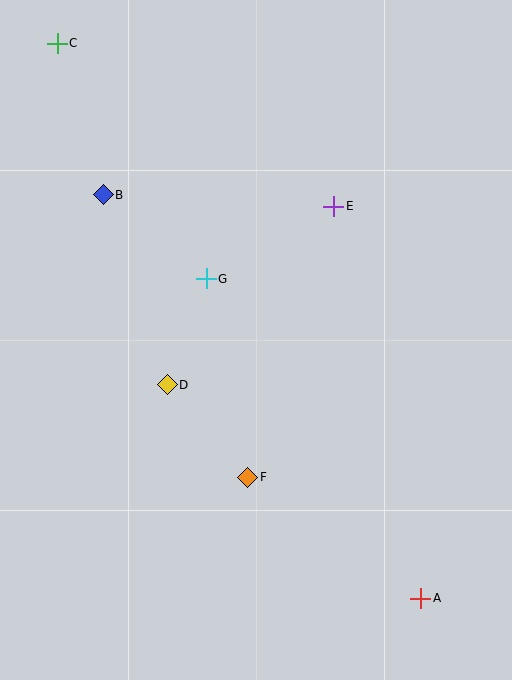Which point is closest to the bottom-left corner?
Point F is closest to the bottom-left corner.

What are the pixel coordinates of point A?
Point A is at (421, 598).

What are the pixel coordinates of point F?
Point F is at (248, 477).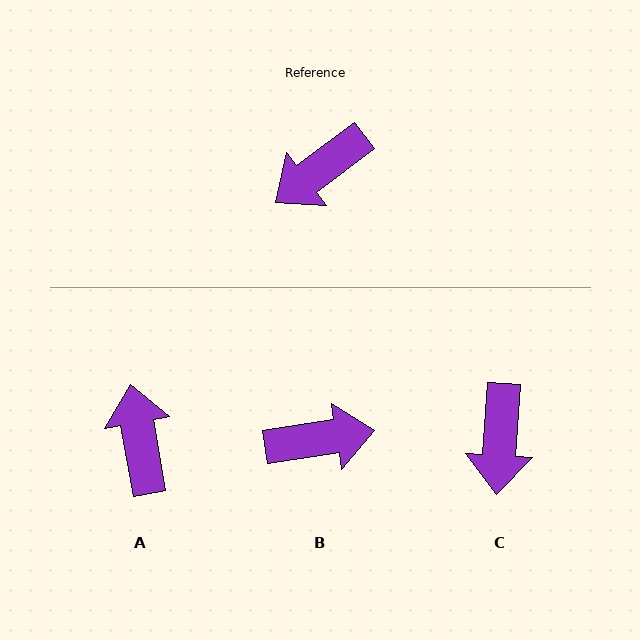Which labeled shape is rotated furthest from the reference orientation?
B, about 152 degrees away.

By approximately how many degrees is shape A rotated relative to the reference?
Approximately 117 degrees clockwise.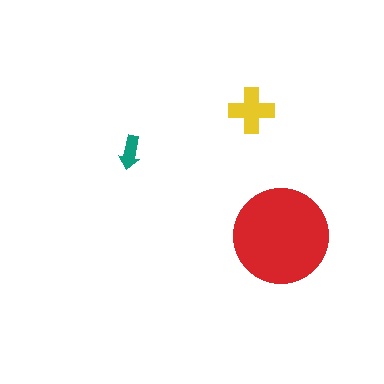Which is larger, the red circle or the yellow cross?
The red circle.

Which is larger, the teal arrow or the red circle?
The red circle.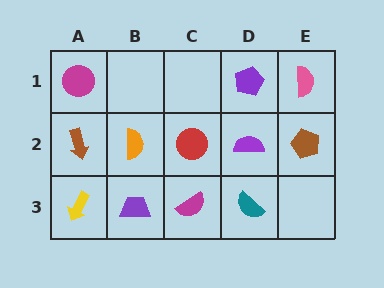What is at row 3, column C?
A magenta semicircle.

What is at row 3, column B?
A purple trapezoid.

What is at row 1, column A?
A magenta circle.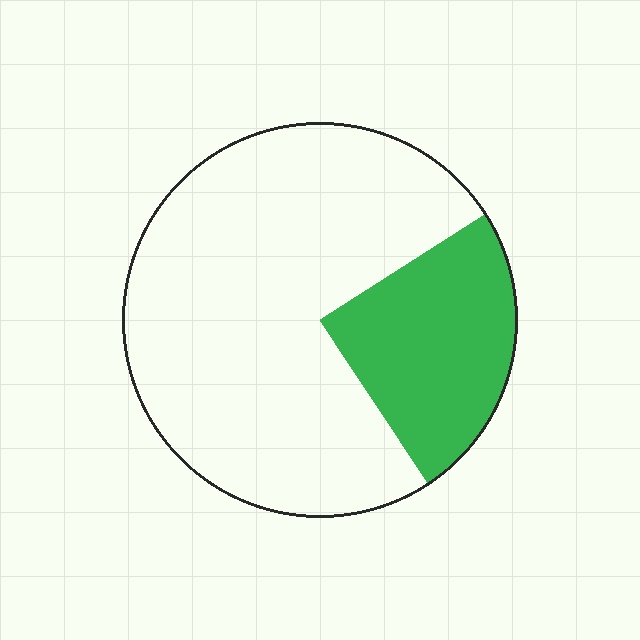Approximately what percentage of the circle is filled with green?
Approximately 25%.